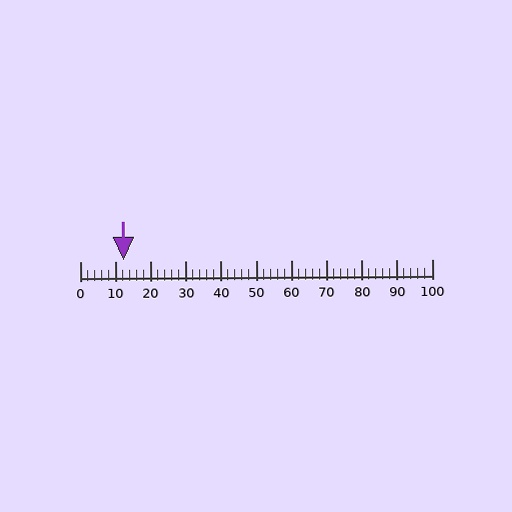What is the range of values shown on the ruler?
The ruler shows values from 0 to 100.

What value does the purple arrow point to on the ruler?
The purple arrow points to approximately 12.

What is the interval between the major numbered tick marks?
The major tick marks are spaced 10 units apart.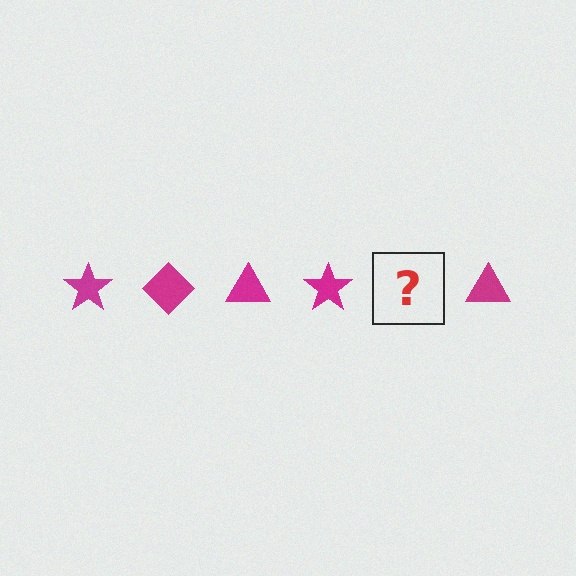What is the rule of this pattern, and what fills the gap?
The rule is that the pattern cycles through star, diamond, triangle shapes in magenta. The gap should be filled with a magenta diamond.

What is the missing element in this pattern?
The missing element is a magenta diamond.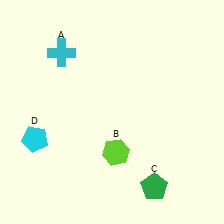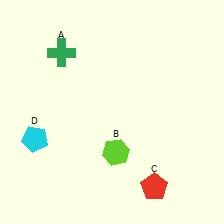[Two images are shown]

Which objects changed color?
A changed from cyan to green. C changed from green to red.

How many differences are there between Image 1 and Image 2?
There are 2 differences between the two images.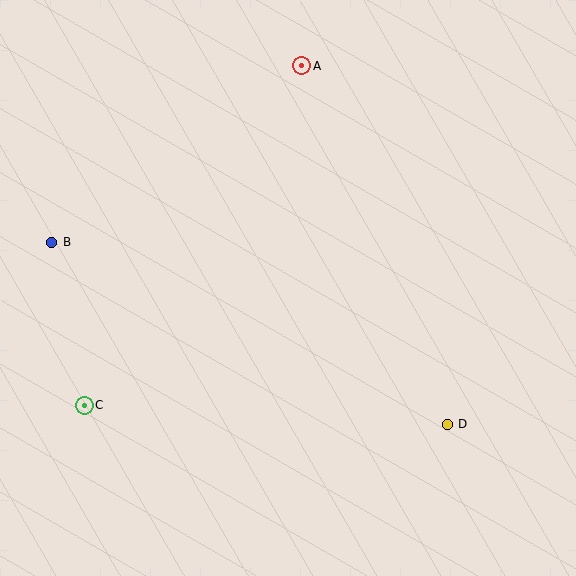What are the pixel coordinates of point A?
Point A is at (302, 66).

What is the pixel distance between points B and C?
The distance between B and C is 166 pixels.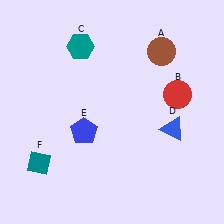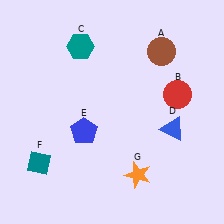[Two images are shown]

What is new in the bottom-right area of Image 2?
An orange star (G) was added in the bottom-right area of Image 2.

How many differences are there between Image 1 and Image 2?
There is 1 difference between the two images.